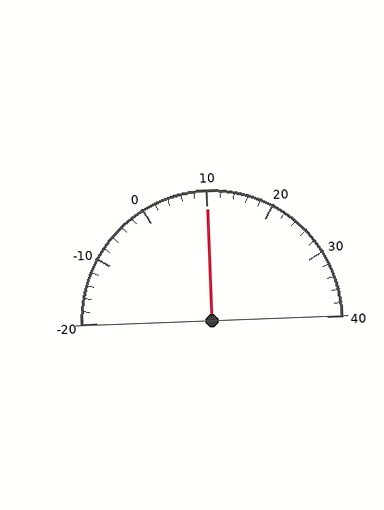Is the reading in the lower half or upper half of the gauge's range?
The reading is in the upper half of the range (-20 to 40).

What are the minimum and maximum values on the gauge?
The gauge ranges from -20 to 40.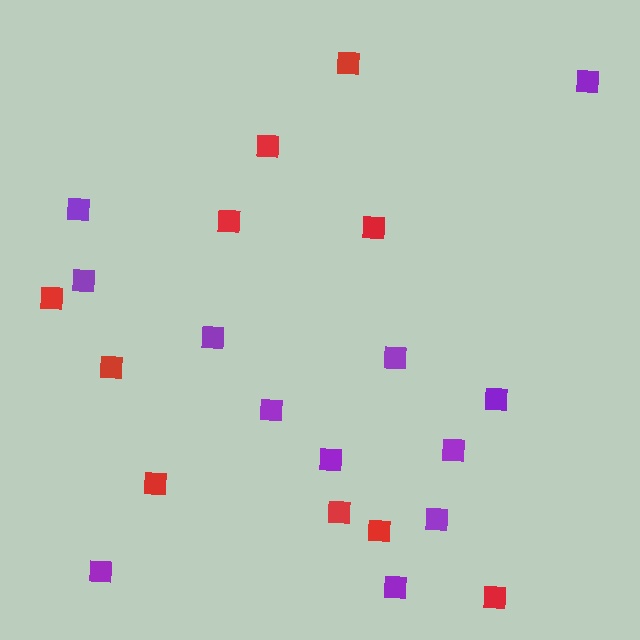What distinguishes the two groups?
There are 2 groups: one group of red squares (10) and one group of purple squares (12).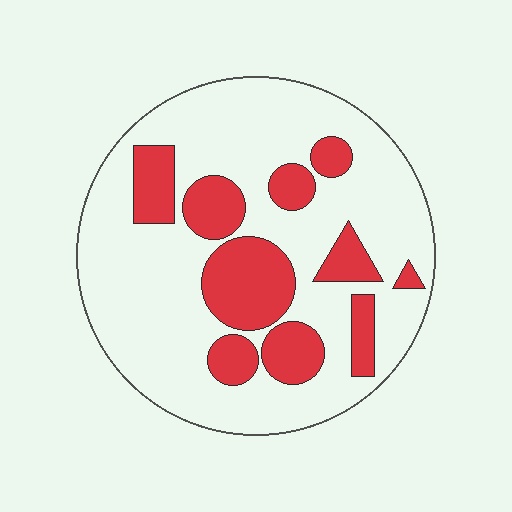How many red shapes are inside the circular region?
10.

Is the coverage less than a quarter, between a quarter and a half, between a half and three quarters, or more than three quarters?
Between a quarter and a half.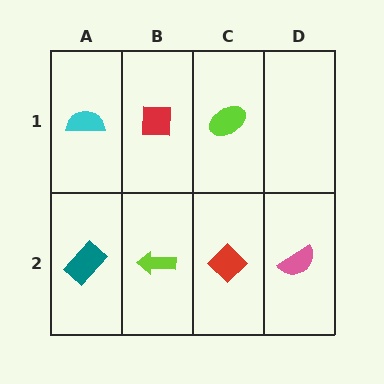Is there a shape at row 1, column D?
No, that cell is empty.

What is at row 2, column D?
A pink semicircle.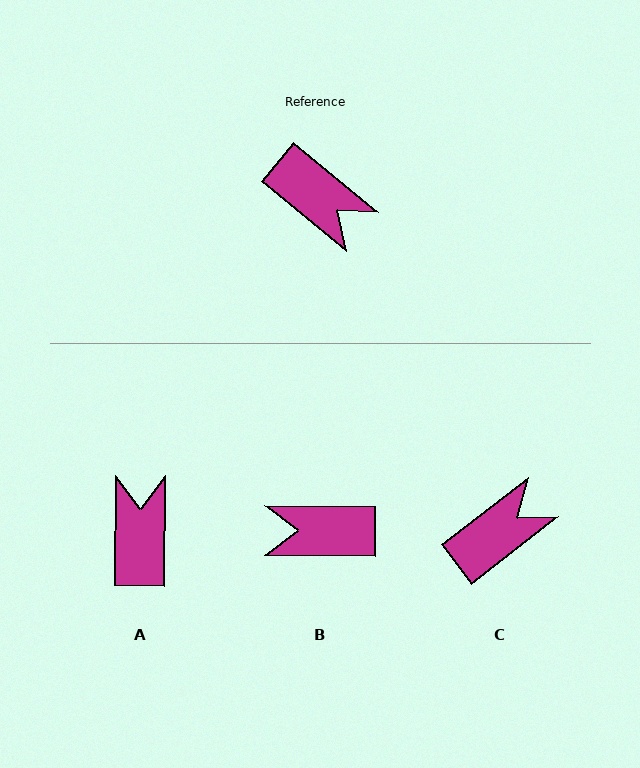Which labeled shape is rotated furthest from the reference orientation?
B, about 141 degrees away.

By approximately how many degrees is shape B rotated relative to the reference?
Approximately 141 degrees clockwise.